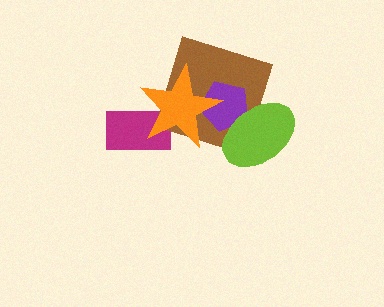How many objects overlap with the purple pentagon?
3 objects overlap with the purple pentagon.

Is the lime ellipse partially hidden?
No, no other shape covers it.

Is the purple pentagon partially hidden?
Yes, it is partially covered by another shape.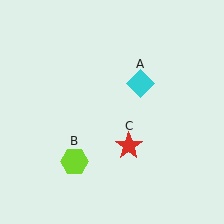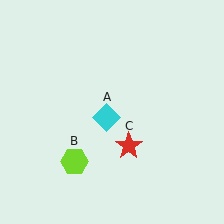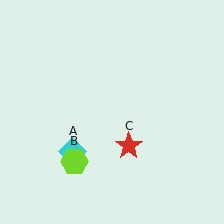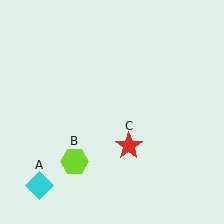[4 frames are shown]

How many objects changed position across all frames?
1 object changed position: cyan diamond (object A).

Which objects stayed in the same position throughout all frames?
Lime hexagon (object B) and red star (object C) remained stationary.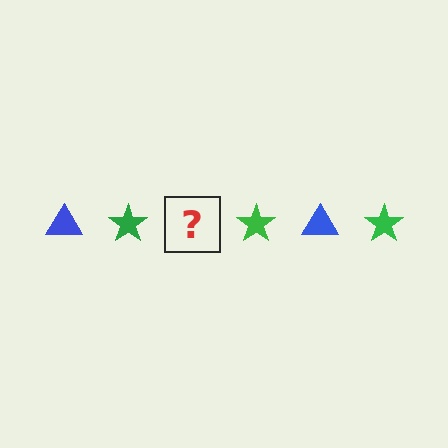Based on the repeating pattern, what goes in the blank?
The blank should be a blue triangle.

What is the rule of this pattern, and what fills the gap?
The rule is that the pattern alternates between blue triangle and green star. The gap should be filled with a blue triangle.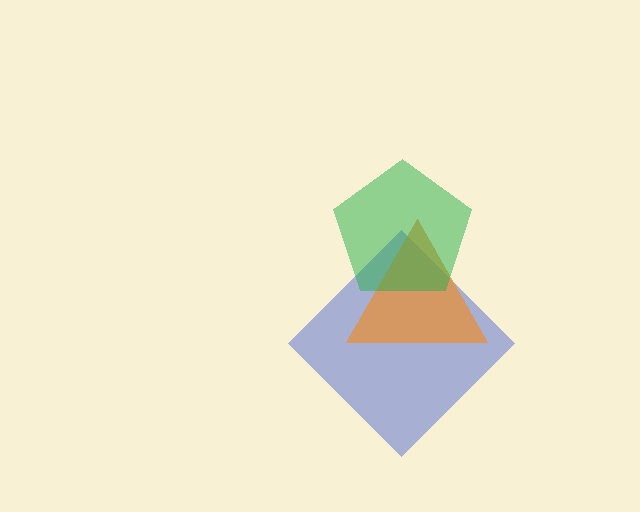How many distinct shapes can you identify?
There are 3 distinct shapes: a blue diamond, an orange triangle, a green pentagon.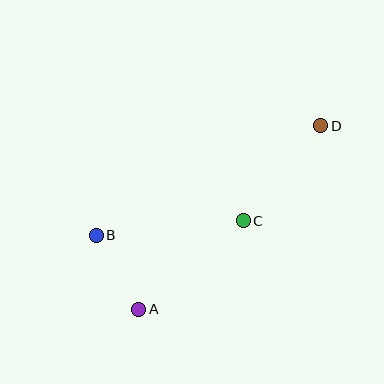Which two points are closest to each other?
Points A and B are closest to each other.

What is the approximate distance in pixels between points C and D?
The distance between C and D is approximately 123 pixels.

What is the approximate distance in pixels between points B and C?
The distance between B and C is approximately 148 pixels.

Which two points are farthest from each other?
Points A and D are farthest from each other.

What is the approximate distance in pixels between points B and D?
The distance between B and D is approximately 250 pixels.